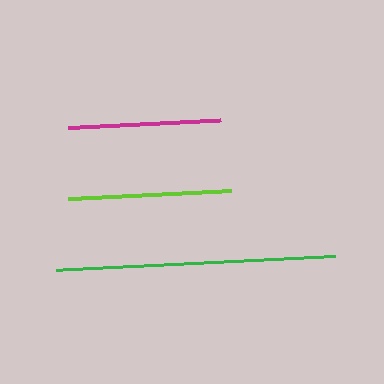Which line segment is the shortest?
The magenta line is the shortest at approximately 152 pixels.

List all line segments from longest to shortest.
From longest to shortest: green, lime, magenta.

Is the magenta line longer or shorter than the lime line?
The lime line is longer than the magenta line.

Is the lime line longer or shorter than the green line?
The green line is longer than the lime line.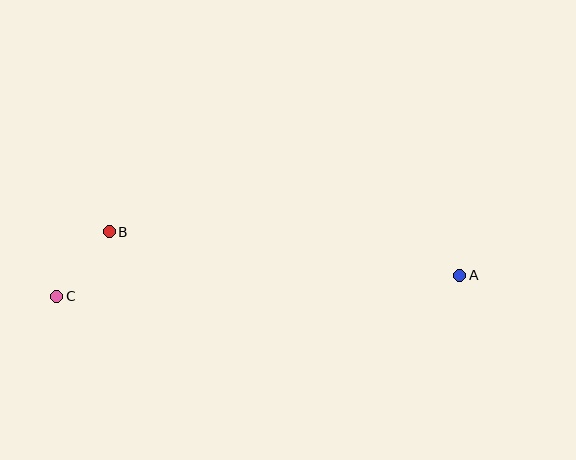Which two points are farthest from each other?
Points A and C are farthest from each other.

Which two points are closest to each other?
Points B and C are closest to each other.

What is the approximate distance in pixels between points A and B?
The distance between A and B is approximately 353 pixels.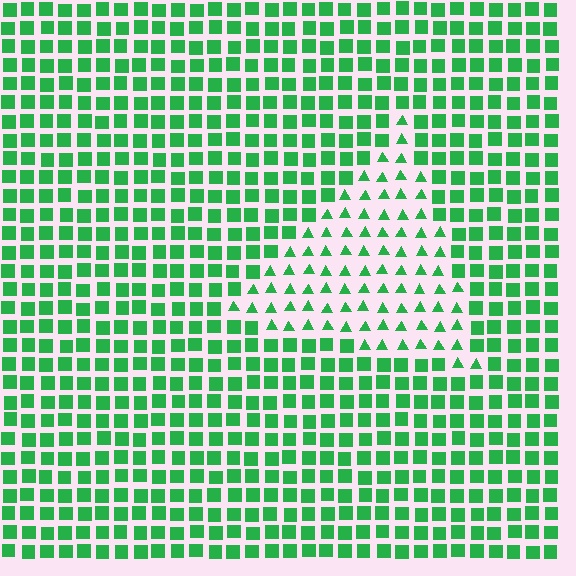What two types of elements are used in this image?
The image uses triangles inside the triangle region and squares outside it.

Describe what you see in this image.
The image is filled with small green elements arranged in a uniform grid. A triangle-shaped region contains triangles, while the surrounding area contains squares. The boundary is defined purely by the change in element shape.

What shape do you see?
I see a triangle.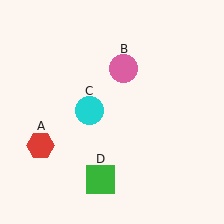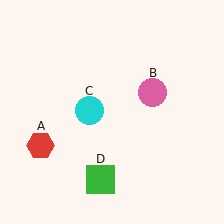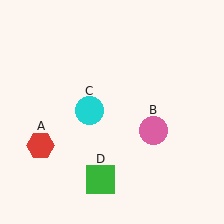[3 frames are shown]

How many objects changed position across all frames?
1 object changed position: pink circle (object B).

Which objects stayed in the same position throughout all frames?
Red hexagon (object A) and cyan circle (object C) and green square (object D) remained stationary.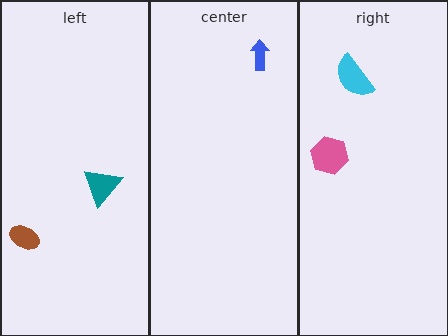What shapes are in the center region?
The blue arrow.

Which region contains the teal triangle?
The left region.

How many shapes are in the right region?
2.